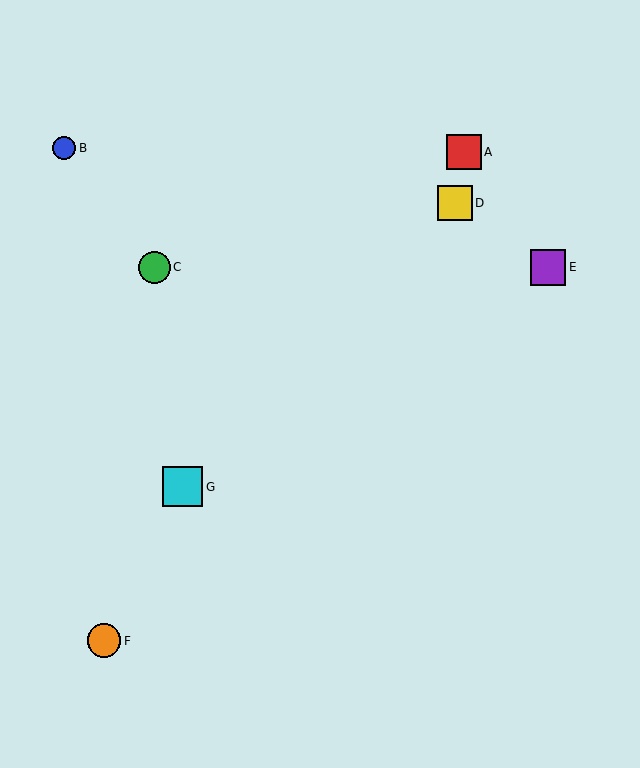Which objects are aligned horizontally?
Objects C, E are aligned horizontally.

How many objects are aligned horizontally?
2 objects (C, E) are aligned horizontally.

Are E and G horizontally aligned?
No, E is at y≈267 and G is at y≈487.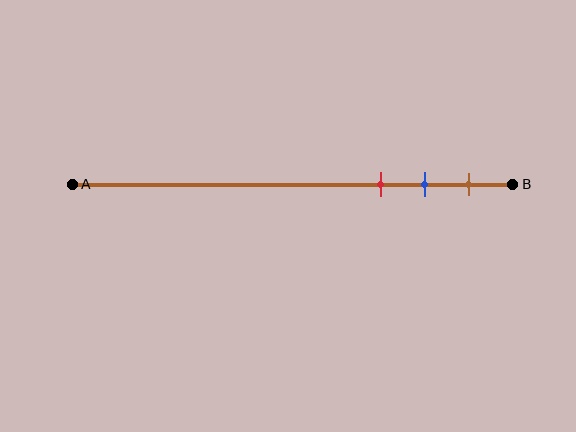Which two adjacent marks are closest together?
The blue and brown marks are the closest adjacent pair.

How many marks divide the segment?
There are 3 marks dividing the segment.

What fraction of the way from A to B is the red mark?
The red mark is approximately 70% (0.7) of the way from A to B.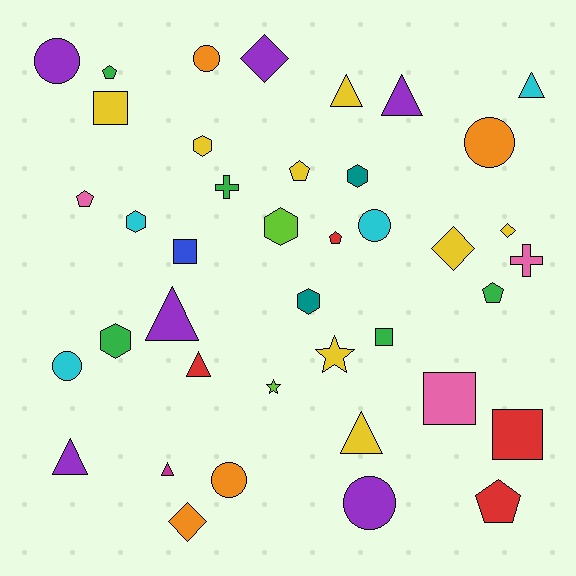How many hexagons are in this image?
There are 6 hexagons.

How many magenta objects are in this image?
There is 1 magenta object.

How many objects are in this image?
There are 40 objects.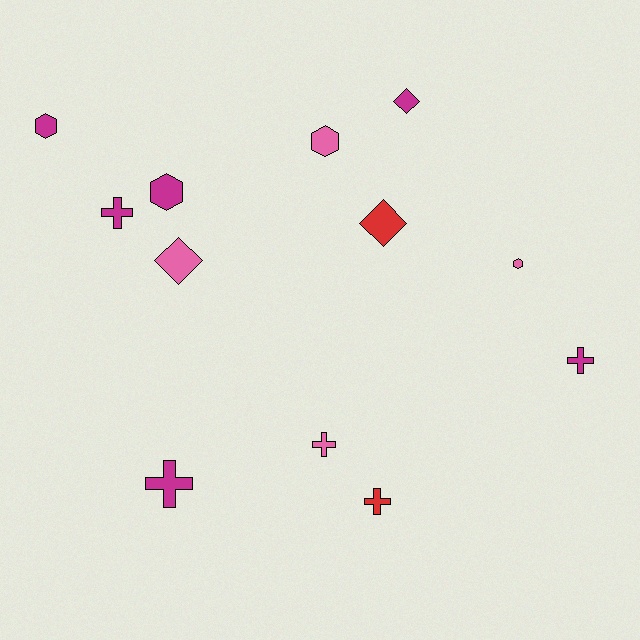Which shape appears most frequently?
Cross, with 5 objects.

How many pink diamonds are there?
There is 1 pink diamond.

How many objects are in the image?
There are 12 objects.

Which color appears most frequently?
Magenta, with 6 objects.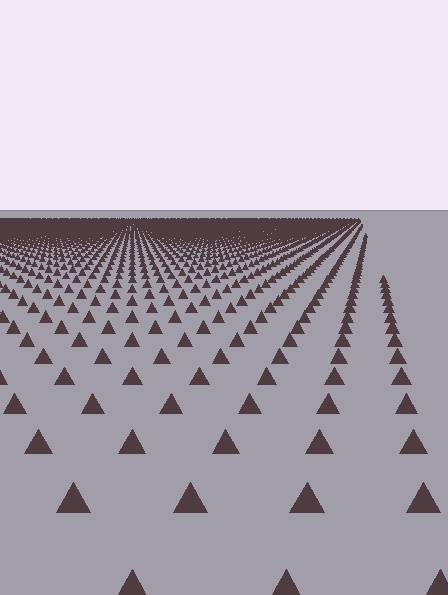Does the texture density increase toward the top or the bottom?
Density increases toward the top.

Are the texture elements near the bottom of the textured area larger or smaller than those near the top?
Larger. Near the bottom, elements are closer to the viewer and appear at a bigger on-screen size.